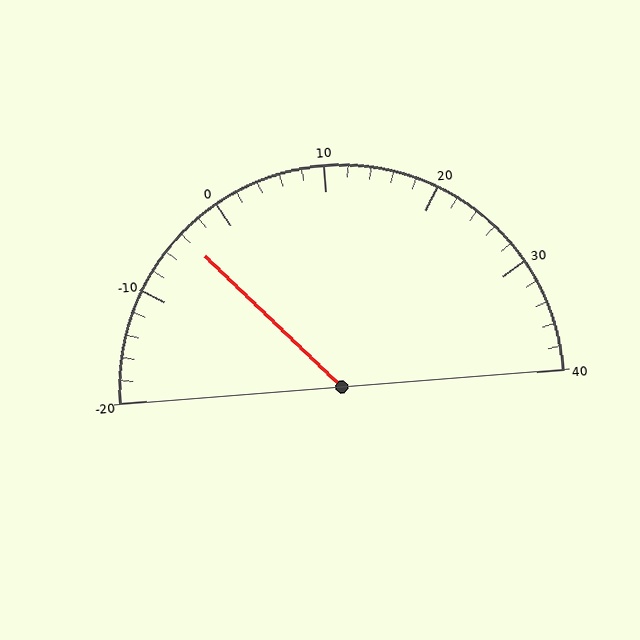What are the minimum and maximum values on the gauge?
The gauge ranges from -20 to 40.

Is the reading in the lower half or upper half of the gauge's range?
The reading is in the lower half of the range (-20 to 40).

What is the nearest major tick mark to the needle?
The nearest major tick mark is 0.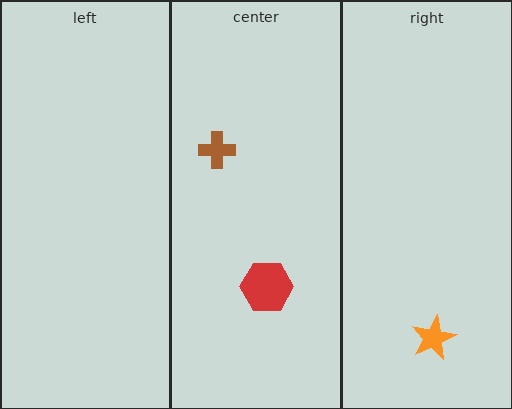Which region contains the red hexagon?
The center region.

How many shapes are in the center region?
2.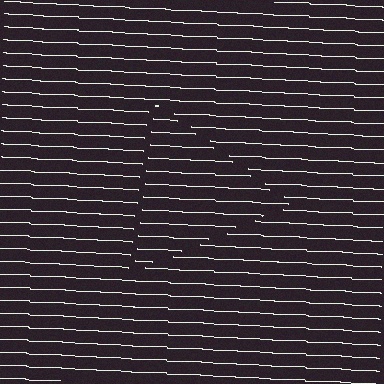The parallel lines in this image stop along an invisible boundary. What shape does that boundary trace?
An illusory triangle. The interior of the shape contains the same grating, shifted by half a period — the contour is defined by the phase discontinuity where line-ends from the inner and outer gratings abut.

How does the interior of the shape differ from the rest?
The interior of the shape contains the same grating, shifted by half a period — the contour is defined by the phase discontinuity where line-ends from the inner and outer gratings abut.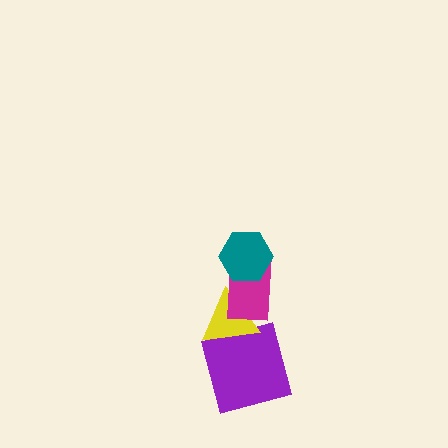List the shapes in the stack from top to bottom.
From top to bottom: the teal hexagon, the magenta rectangle, the yellow triangle, the purple square.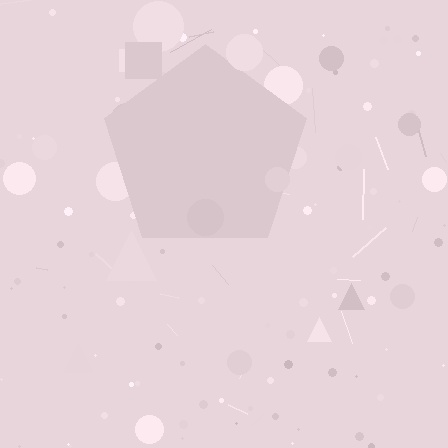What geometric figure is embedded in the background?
A pentagon is embedded in the background.